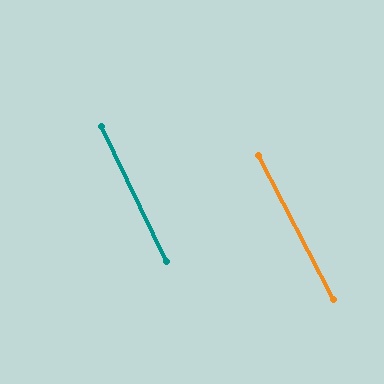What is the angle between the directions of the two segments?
Approximately 2 degrees.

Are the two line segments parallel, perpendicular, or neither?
Parallel — their directions differ by only 1.8°.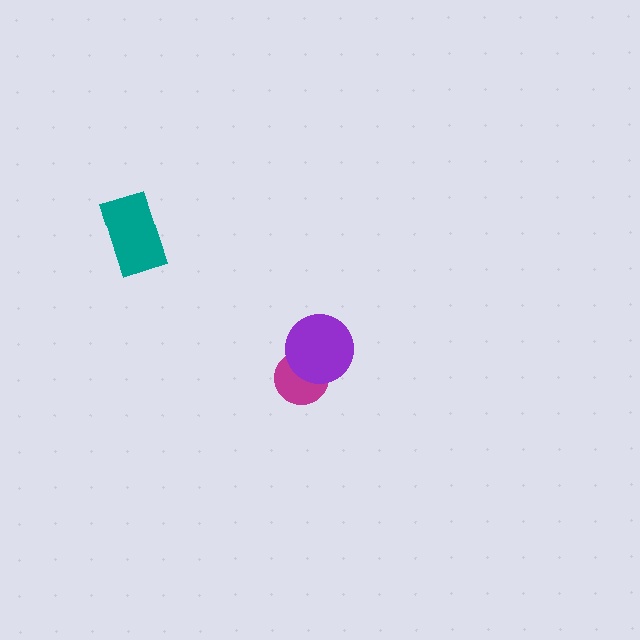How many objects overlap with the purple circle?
1 object overlaps with the purple circle.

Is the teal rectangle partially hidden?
No, no other shape covers it.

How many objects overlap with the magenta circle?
1 object overlaps with the magenta circle.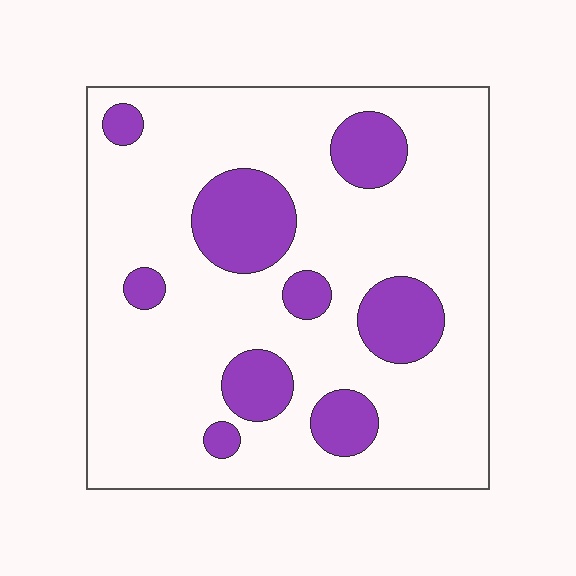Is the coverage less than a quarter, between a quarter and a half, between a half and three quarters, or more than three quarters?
Less than a quarter.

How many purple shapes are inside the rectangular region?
9.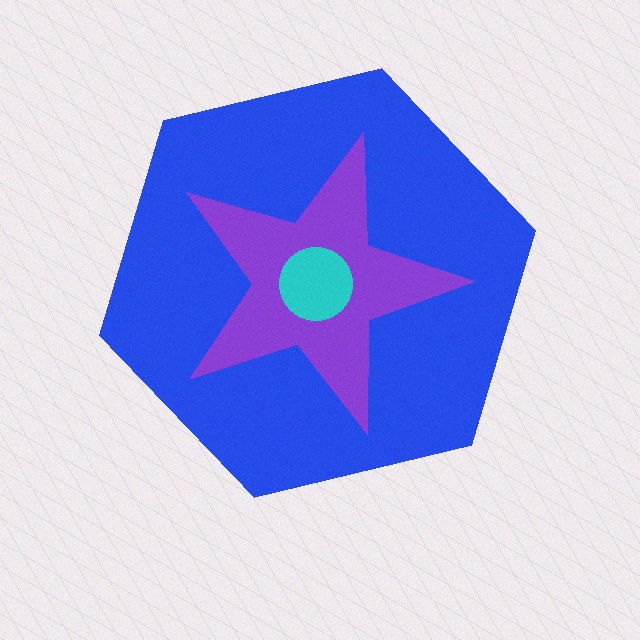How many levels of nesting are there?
3.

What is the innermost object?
The cyan circle.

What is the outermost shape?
The blue hexagon.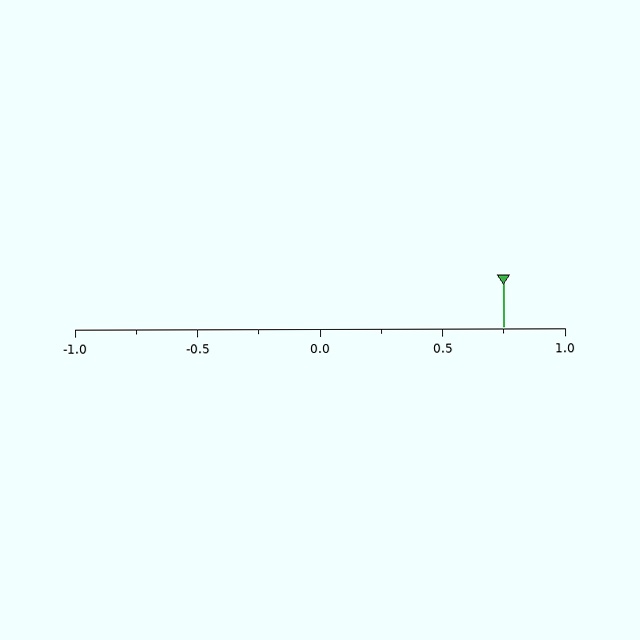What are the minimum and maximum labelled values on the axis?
The axis runs from -1.0 to 1.0.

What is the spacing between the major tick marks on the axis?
The major ticks are spaced 0.5 apart.